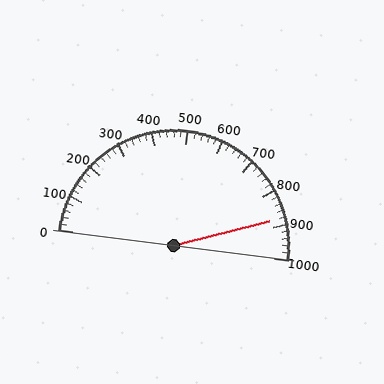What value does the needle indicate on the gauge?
The needle indicates approximately 880.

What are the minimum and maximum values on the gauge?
The gauge ranges from 0 to 1000.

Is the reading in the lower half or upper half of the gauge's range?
The reading is in the upper half of the range (0 to 1000).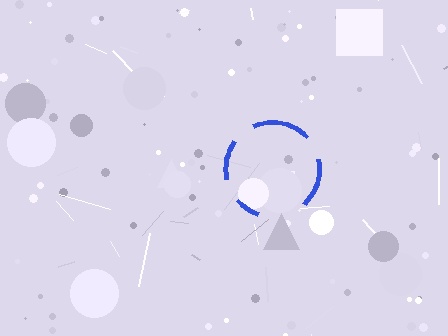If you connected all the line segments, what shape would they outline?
They would outline a circle.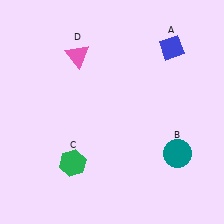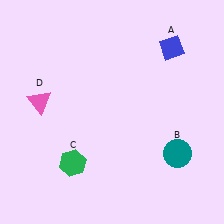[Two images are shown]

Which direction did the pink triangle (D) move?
The pink triangle (D) moved down.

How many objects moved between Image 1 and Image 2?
1 object moved between the two images.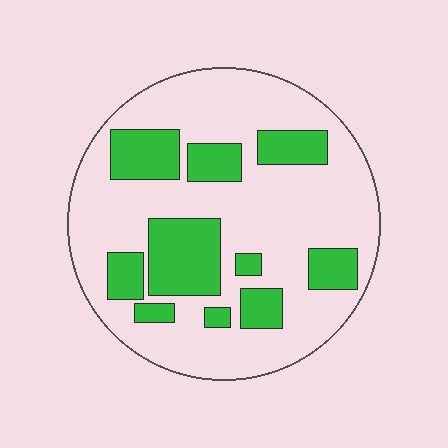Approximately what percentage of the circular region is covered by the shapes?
Approximately 30%.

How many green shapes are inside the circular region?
10.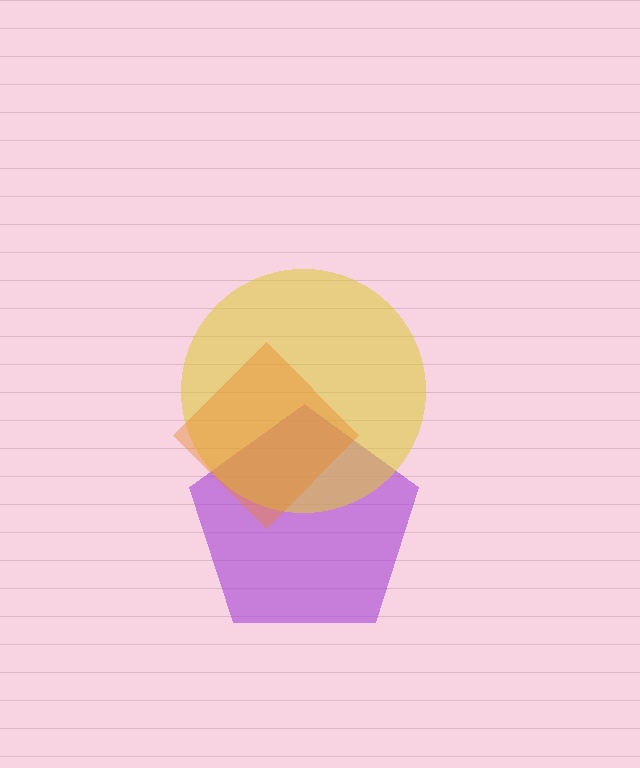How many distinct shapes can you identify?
There are 3 distinct shapes: a purple pentagon, a yellow circle, an orange diamond.